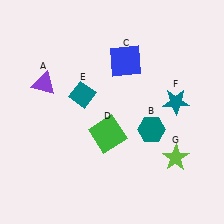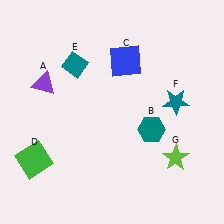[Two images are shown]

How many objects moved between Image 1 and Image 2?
2 objects moved between the two images.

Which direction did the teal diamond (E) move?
The teal diamond (E) moved up.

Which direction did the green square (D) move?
The green square (D) moved left.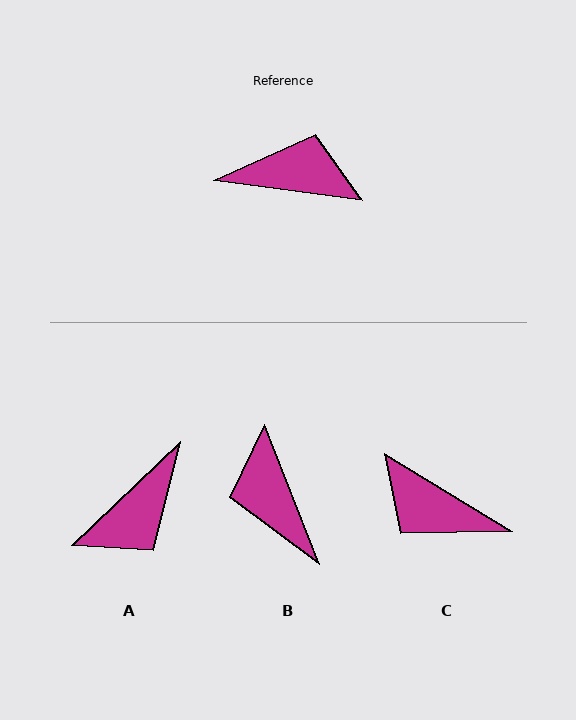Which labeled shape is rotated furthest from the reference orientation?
C, about 156 degrees away.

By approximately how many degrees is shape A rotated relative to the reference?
Approximately 128 degrees clockwise.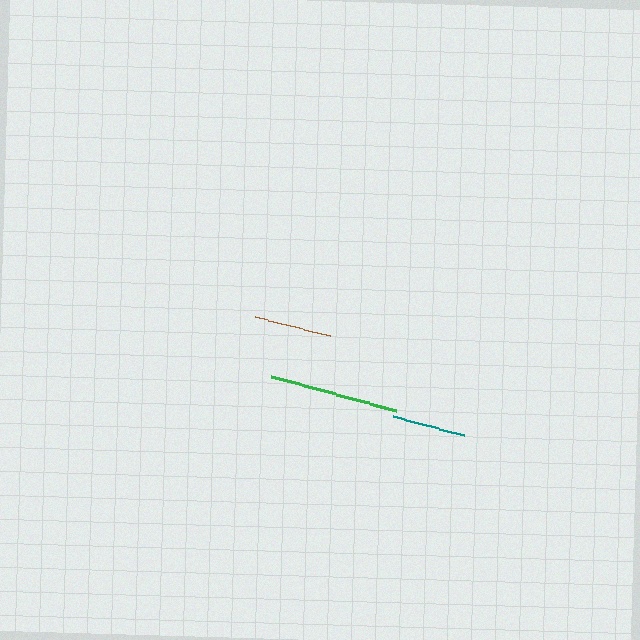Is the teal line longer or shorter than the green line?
The green line is longer than the teal line.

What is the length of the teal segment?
The teal segment is approximately 73 pixels long.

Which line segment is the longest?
The green line is the longest at approximately 130 pixels.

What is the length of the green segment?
The green segment is approximately 130 pixels long.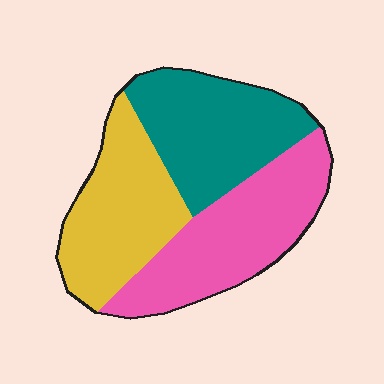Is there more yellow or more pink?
Pink.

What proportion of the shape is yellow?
Yellow takes up about one third (1/3) of the shape.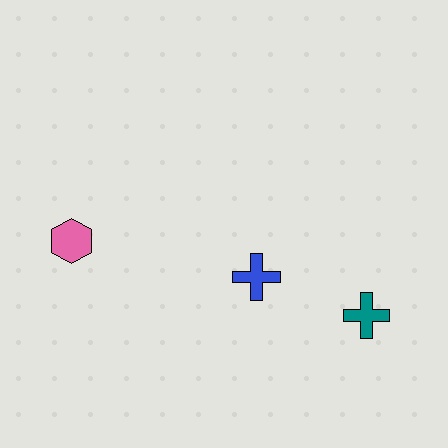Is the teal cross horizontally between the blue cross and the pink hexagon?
No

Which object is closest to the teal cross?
The blue cross is closest to the teal cross.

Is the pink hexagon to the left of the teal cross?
Yes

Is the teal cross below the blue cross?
Yes